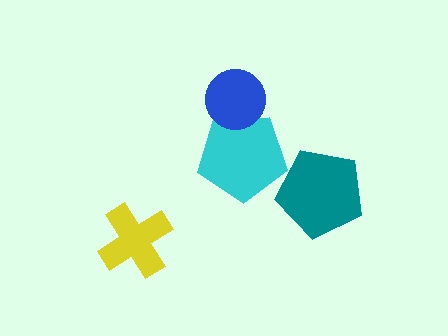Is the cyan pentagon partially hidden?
Yes, it is partially covered by another shape.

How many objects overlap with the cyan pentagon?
1 object overlaps with the cyan pentagon.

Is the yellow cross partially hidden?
No, no other shape covers it.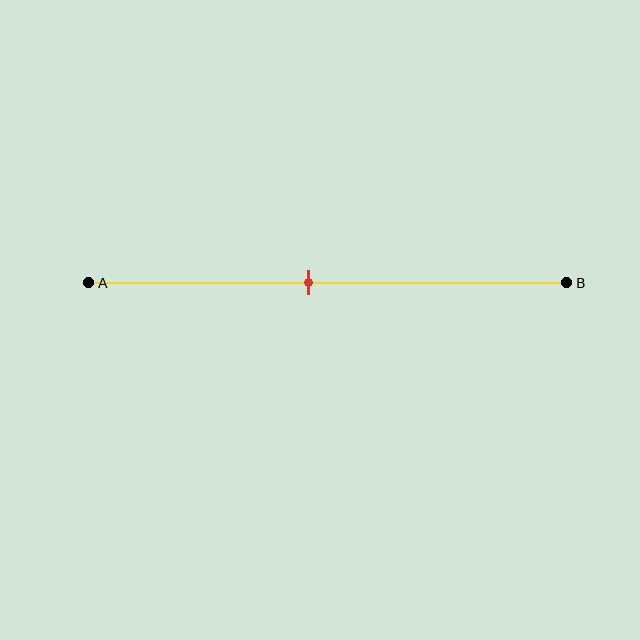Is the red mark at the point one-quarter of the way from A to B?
No, the mark is at about 45% from A, not at the 25% one-quarter point.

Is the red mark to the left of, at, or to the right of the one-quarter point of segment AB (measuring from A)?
The red mark is to the right of the one-quarter point of segment AB.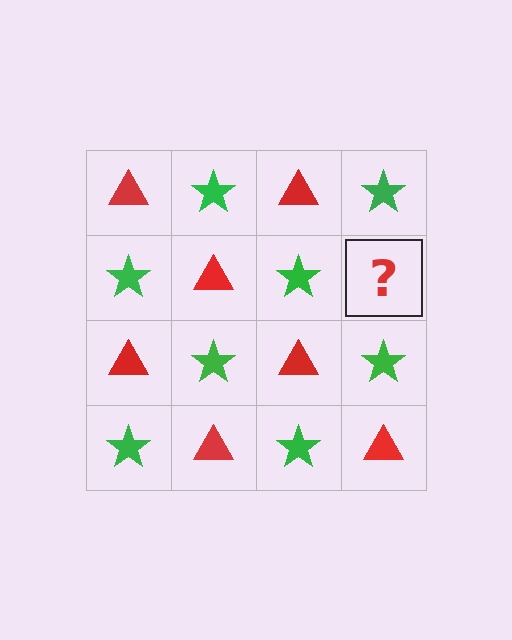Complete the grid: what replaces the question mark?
The question mark should be replaced with a red triangle.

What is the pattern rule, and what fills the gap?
The rule is that it alternates red triangle and green star in a checkerboard pattern. The gap should be filled with a red triangle.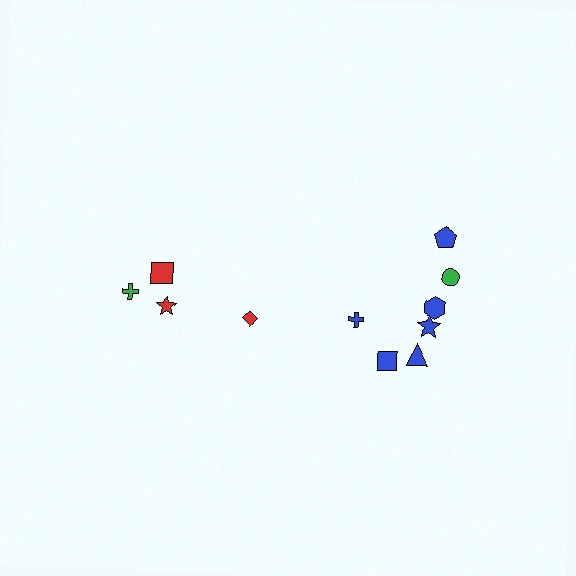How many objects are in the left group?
There are 4 objects.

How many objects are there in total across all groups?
There are 11 objects.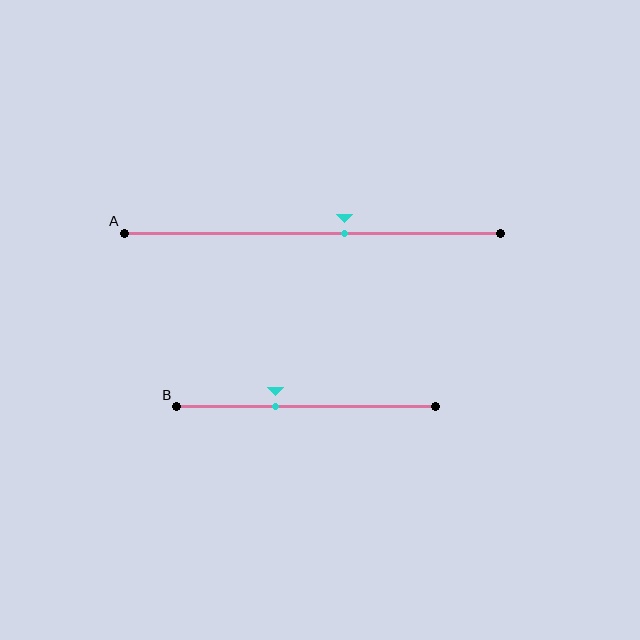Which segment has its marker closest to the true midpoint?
Segment A has its marker closest to the true midpoint.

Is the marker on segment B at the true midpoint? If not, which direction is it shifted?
No, the marker on segment B is shifted to the left by about 12% of the segment length.